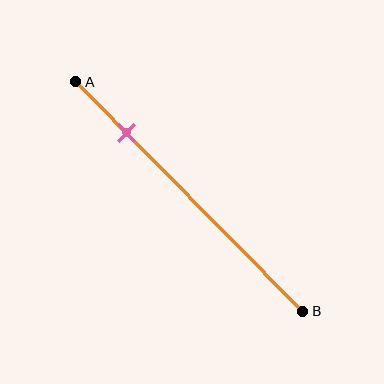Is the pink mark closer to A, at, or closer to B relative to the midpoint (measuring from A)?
The pink mark is closer to point A than the midpoint of segment AB.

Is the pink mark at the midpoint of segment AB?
No, the mark is at about 20% from A, not at the 50% midpoint.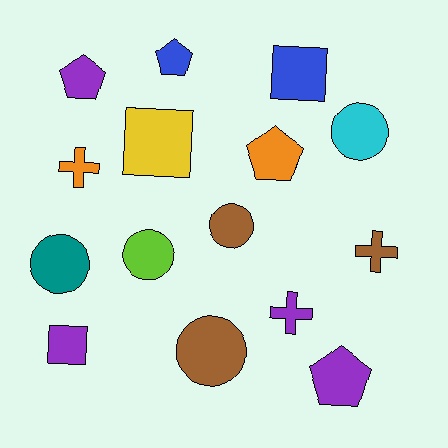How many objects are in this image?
There are 15 objects.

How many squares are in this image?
There are 3 squares.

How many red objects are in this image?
There are no red objects.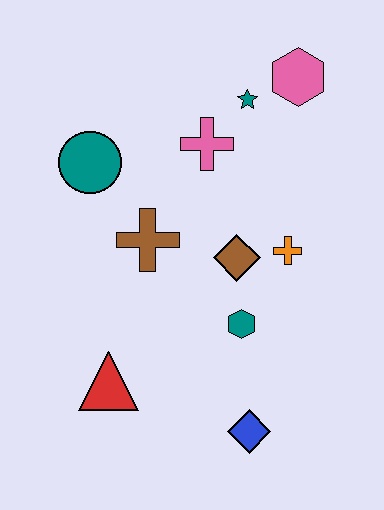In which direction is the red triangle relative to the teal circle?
The red triangle is below the teal circle.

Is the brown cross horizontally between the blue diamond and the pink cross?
No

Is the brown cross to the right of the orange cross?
No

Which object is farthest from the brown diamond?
The pink hexagon is farthest from the brown diamond.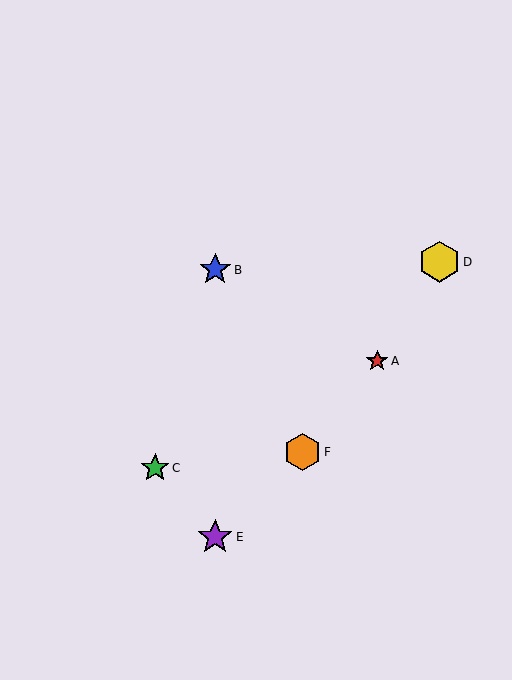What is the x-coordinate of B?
Object B is at x≈215.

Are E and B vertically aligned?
Yes, both are at x≈215.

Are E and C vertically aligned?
No, E is at x≈215 and C is at x≈155.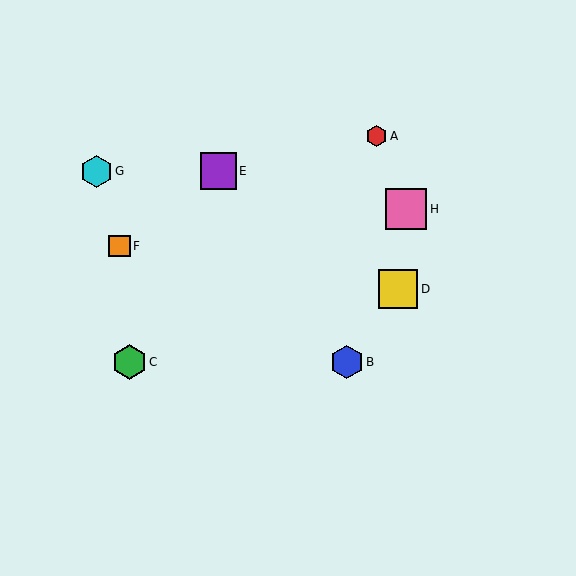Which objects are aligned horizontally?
Objects B, C are aligned horizontally.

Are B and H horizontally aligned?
No, B is at y≈362 and H is at y≈209.